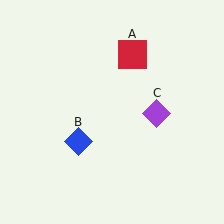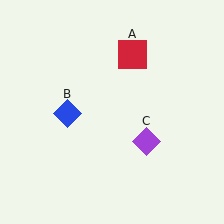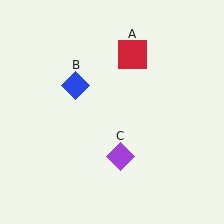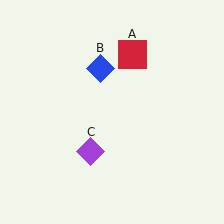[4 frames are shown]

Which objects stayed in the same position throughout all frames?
Red square (object A) remained stationary.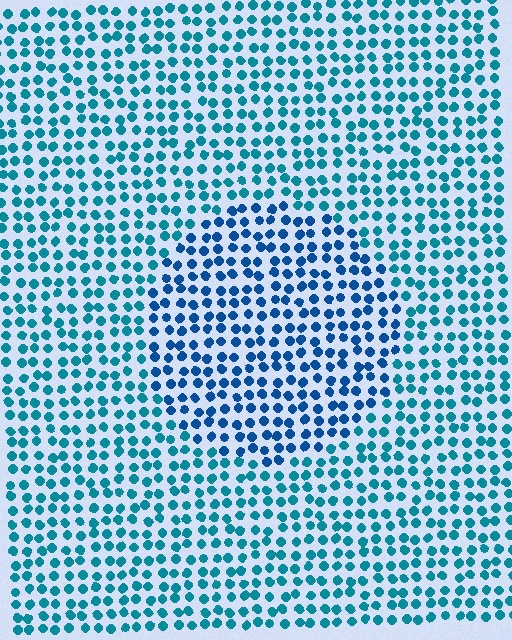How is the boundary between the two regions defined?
The boundary is defined purely by a slight shift in hue (about 26 degrees). Spacing, size, and orientation are identical on both sides.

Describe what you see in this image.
The image is filled with small teal elements in a uniform arrangement. A circle-shaped region is visible where the elements are tinted to a slightly different hue, forming a subtle color boundary.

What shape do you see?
I see a circle.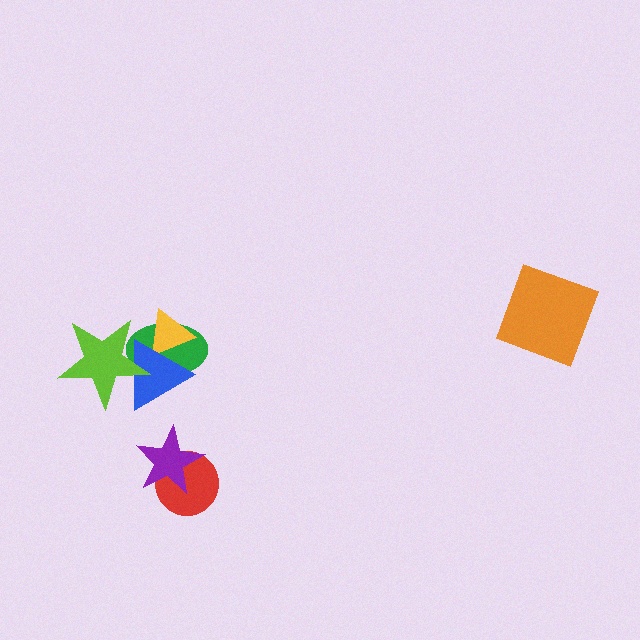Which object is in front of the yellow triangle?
The blue triangle is in front of the yellow triangle.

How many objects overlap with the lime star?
2 objects overlap with the lime star.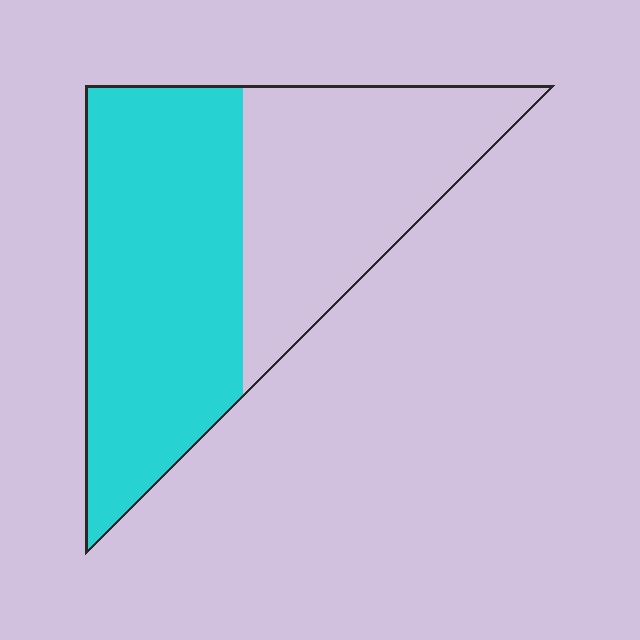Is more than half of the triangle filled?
Yes.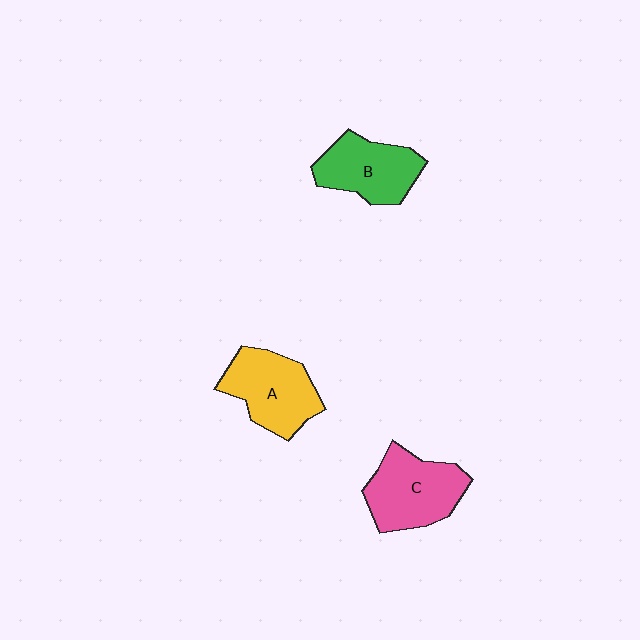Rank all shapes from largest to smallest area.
From largest to smallest: C (pink), A (yellow), B (green).